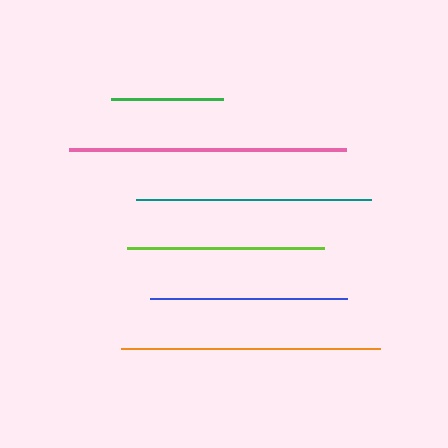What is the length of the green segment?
The green segment is approximately 112 pixels long.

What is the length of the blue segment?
The blue segment is approximately 196 pixels long.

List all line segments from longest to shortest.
From longest to shortest: pink, orange, teal, blue, lime, green.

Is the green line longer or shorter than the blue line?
The blue line is longer than the green line.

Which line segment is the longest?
The pink line is the longest at approximately 277 pixels.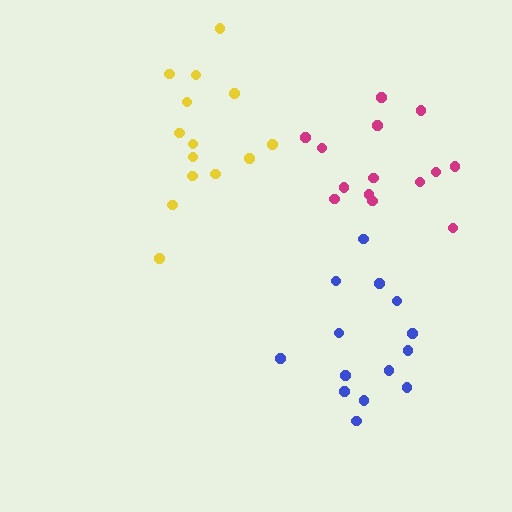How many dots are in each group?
Group 1: 14 dots, Group 2: 14 dots, Group 3: 14 dots (42 total).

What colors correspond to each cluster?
The clusters are colored: magenta, yellow, blue.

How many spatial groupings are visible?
There are 3 spatial groupings.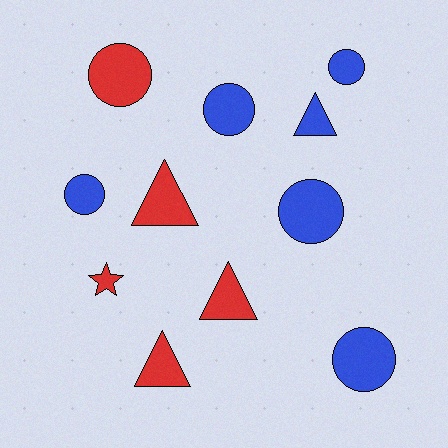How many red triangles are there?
There are 3 red triangles.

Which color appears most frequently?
Blue, with 6 objects.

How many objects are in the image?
There are 11 objects.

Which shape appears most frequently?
Circle, with 6 objects.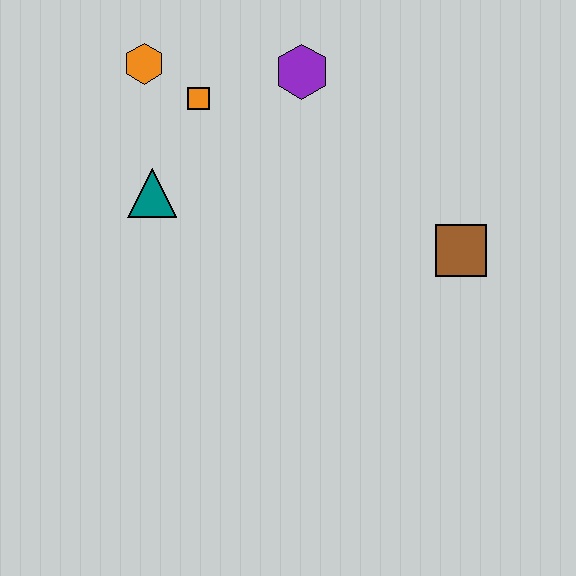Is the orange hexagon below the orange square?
No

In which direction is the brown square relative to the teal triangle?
The brown square is to the right of the teal triangle.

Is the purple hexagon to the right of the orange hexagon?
Yes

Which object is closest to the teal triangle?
The orange square is closest to the teal triangle.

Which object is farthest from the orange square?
The brown square is farthest from the orange square.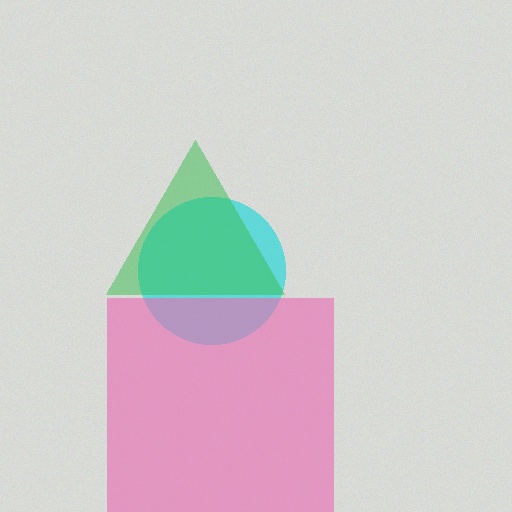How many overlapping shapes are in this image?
There are 3 overlapping shapes in the image.